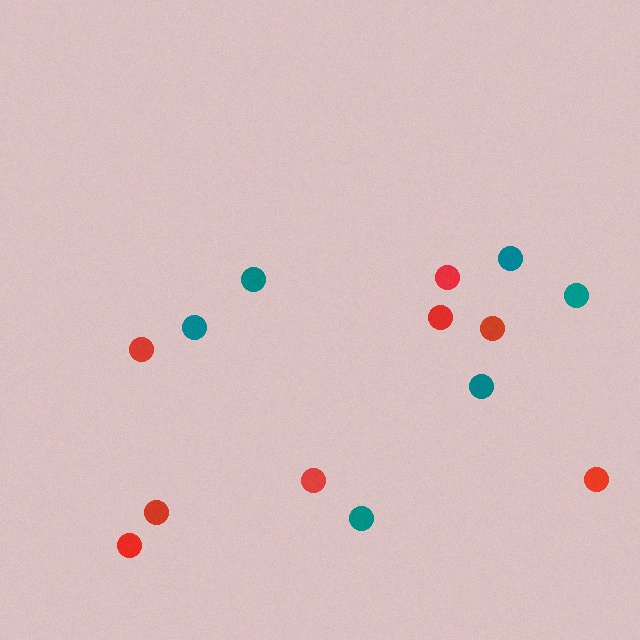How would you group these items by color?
There are 2 groups: one group of teal circles (6) and one group of red circles (8).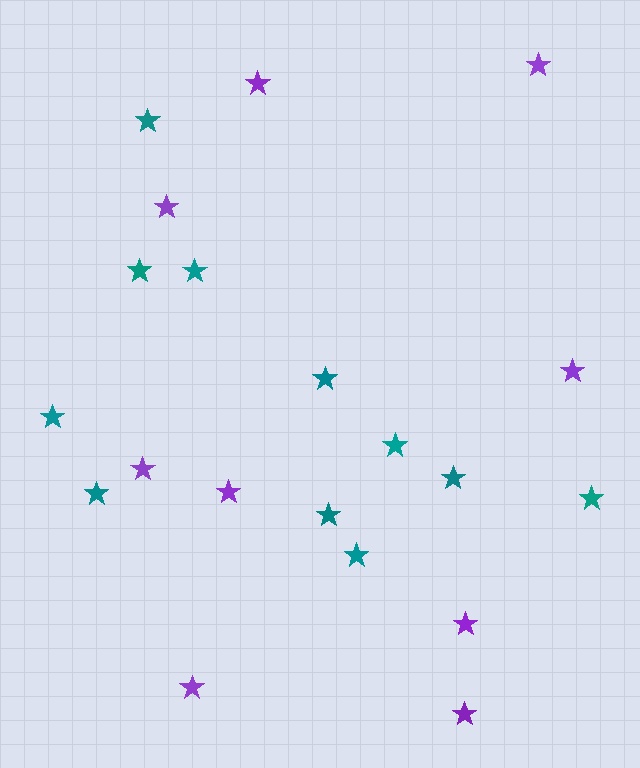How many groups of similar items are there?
There are 2 groups: one group of purple stars (9) and one group of teal stars (11).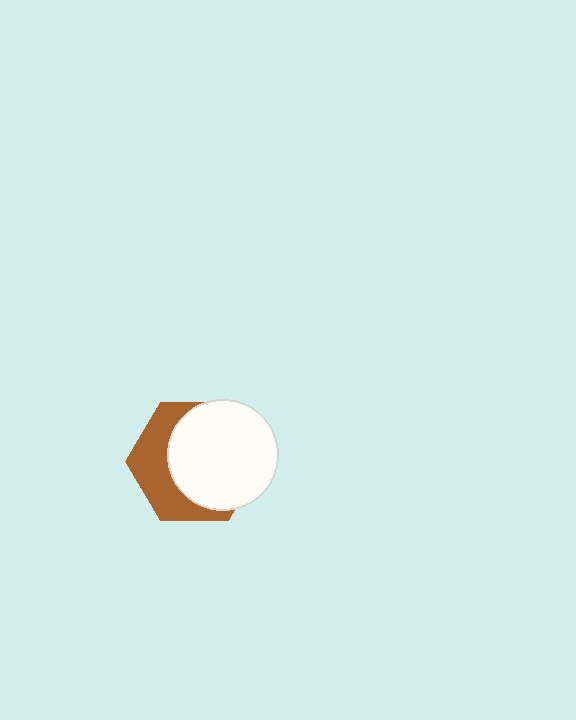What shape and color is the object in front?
The object in front is a white circle.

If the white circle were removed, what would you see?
You would see the complete brown hexagon.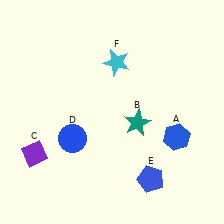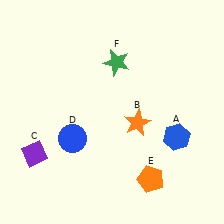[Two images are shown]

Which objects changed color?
B changed from teal to orange. E changed from blue to orange. F changed from cyan to green.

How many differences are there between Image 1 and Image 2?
There are 3 differences between the two images.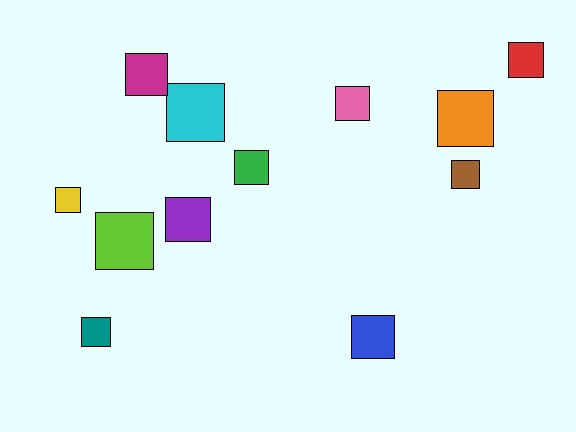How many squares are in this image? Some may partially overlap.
There are 12 squares.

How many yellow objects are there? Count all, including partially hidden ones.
There is 1 yellow object.